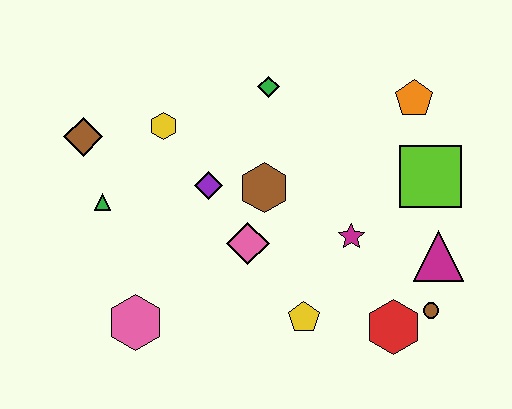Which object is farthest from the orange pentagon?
The pink hexagon is farthest from the orange pentagon.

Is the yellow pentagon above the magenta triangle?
No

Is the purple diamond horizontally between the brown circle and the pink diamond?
No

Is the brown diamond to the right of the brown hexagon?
No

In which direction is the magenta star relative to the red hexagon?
The magenta star is above the red hexagon.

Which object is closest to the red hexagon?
The brown circle is closest to the red hexagon.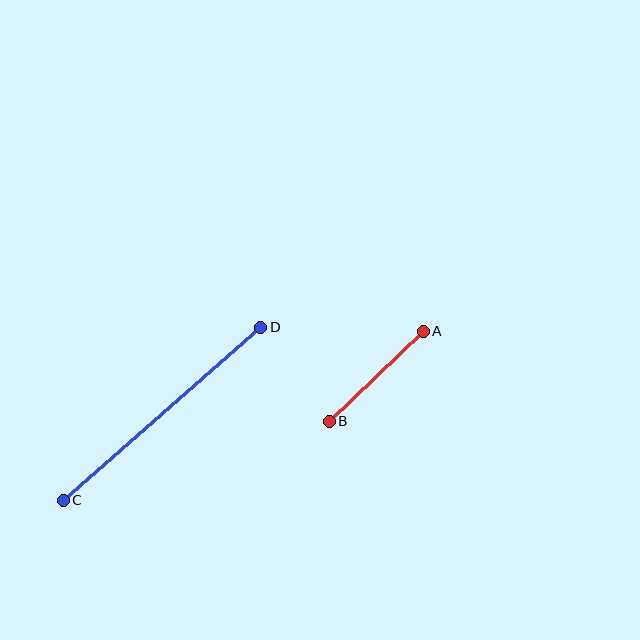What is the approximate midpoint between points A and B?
The midpoint is at approximately (376, 376) pixels.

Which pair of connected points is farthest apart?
Points C and D are farthest apart.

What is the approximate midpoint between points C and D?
The midpoint is at approximately (162, 414) pixels.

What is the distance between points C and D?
The distance is approximately 262 pixels.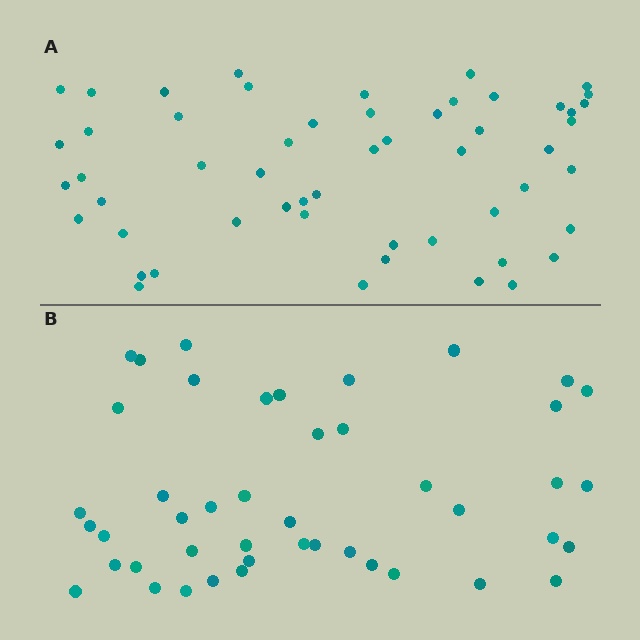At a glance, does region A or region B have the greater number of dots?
Region A (the top region) has more dots.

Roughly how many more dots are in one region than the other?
Region A has roughly 8 or so more dots than region B.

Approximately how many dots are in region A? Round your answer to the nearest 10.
About 50 dots. (The exact count is 54, which rounds to 50.)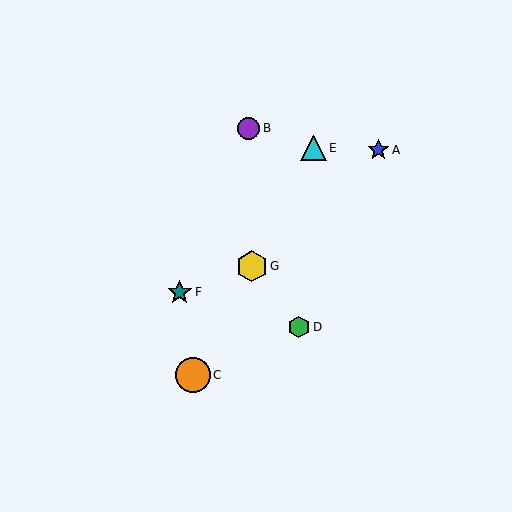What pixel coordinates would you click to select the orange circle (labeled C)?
Click at (193, 375) to select the orange circle C.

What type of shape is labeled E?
Shape E is a cyan triangle.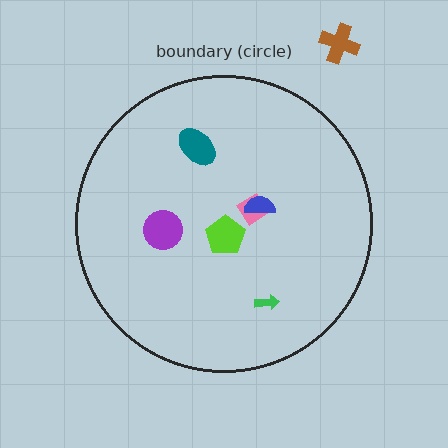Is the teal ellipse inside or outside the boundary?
Inside.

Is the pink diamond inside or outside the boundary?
Inside.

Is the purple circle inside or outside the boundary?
Inside.